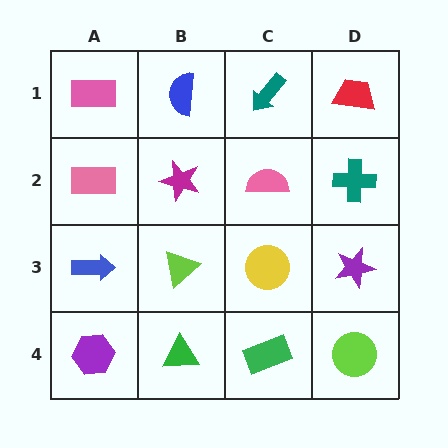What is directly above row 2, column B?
A blue semicircle.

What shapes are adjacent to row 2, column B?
A blue semicircle (row 1, column B), a lime triangle (row 3, column B), a pink rectangle (row 2, column A), a pink semicircle (row 2, column C).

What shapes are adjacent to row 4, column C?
A yellow circle (row 3, column C), a green triangle (row 4, column B), a lime circle (row 4, column D).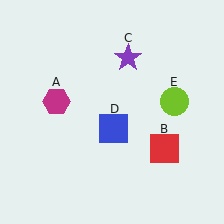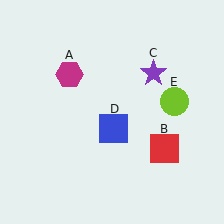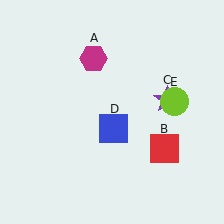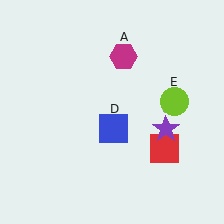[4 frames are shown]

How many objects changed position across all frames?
2 objects changed position: magenta hexagon (object A), purple star (object C).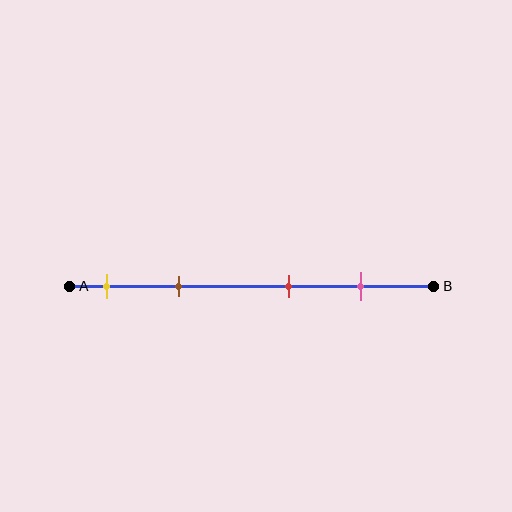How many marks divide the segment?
There are 4 marks dividing the segment.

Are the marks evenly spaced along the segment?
No, the marks are not evenly spaced.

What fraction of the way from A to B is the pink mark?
The pink mark is approximately 80% (0.8) of the way from A to B.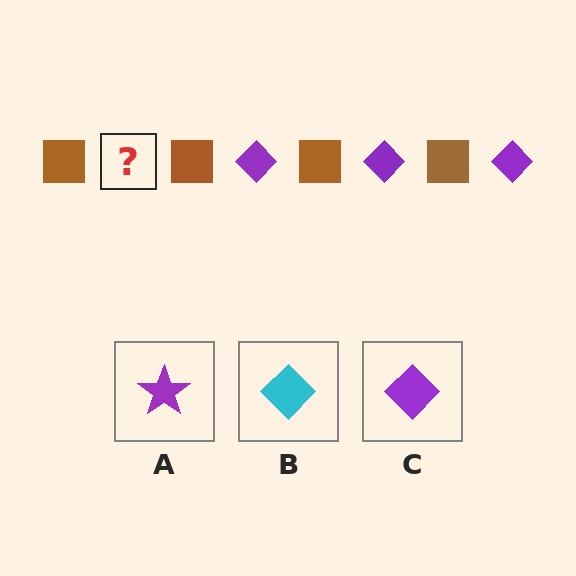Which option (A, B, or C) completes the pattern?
C.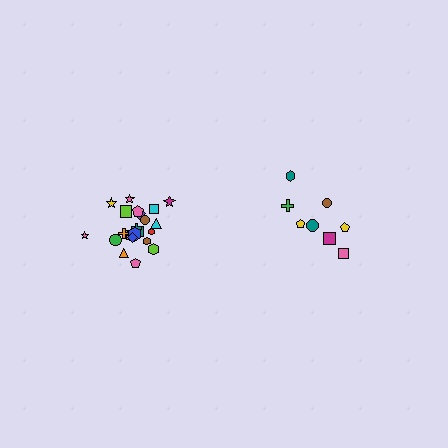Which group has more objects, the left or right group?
The left group.